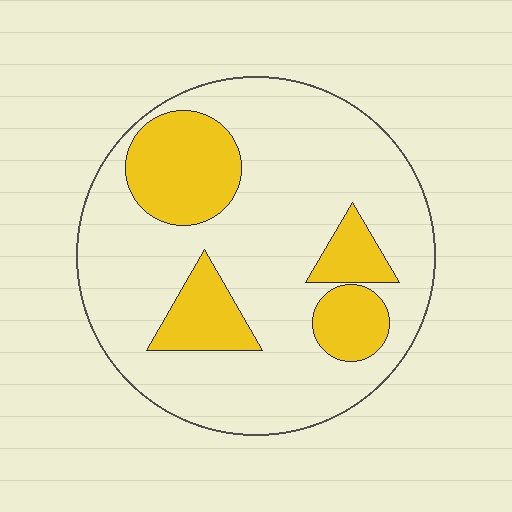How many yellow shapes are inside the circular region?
4.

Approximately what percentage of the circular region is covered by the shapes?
Approximately 25%.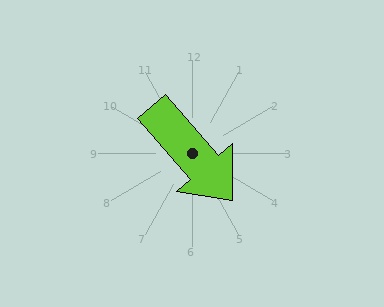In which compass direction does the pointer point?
Southeast.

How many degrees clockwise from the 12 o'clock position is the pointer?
Approximately 139 degrees.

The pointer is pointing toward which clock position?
Roughly 5 o'clock.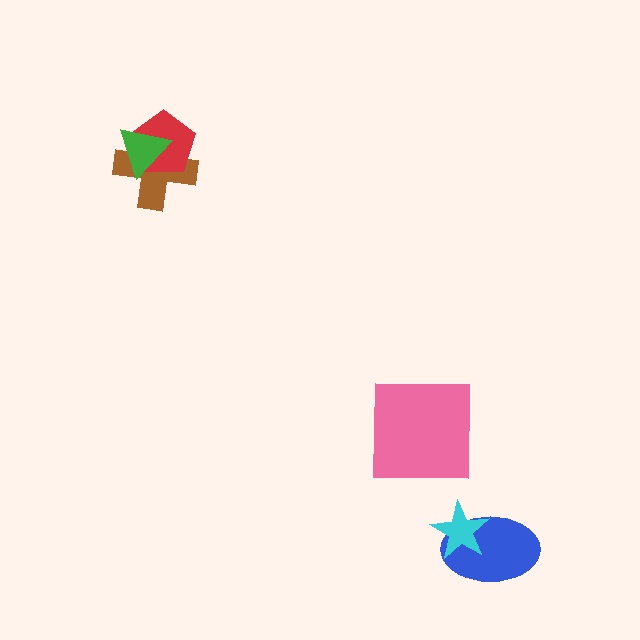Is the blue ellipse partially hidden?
Yes, it is partially covered by another shape.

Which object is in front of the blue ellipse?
The cyan star is in front of the blue ellipse.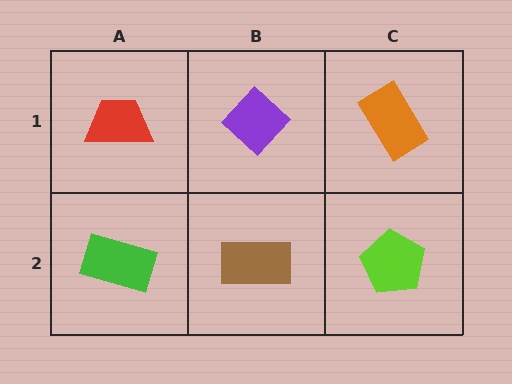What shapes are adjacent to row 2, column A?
A red trapezoid (row 1, column A), a brown rectangle (row 2, column B).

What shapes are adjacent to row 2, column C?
An orange rectangle (row 1, column C), a brown rectangle (row 2, column B).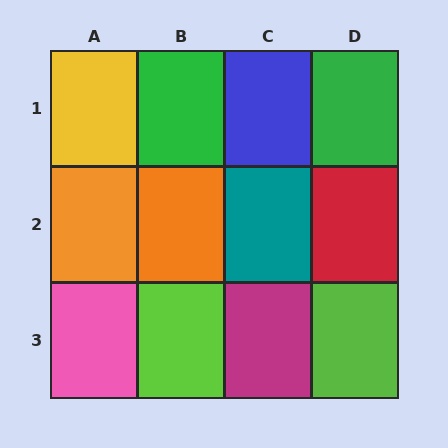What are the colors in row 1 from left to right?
Yellow, green, blue, green.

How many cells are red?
1 cell is red.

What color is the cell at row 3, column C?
Magenta.